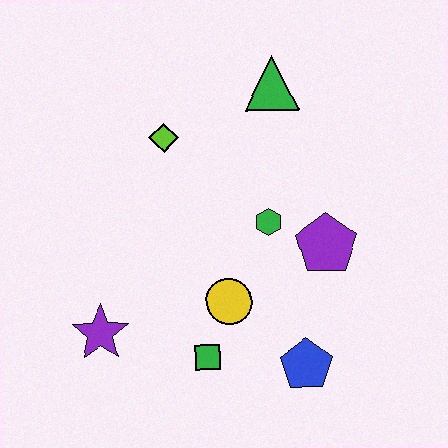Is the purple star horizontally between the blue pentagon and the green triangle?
No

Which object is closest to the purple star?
The green square is closest to the purple star.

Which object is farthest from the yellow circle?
The green triangle is farthest from the yellow circle.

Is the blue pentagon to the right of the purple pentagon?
No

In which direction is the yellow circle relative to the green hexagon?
The yellow circle is below the green hexagon.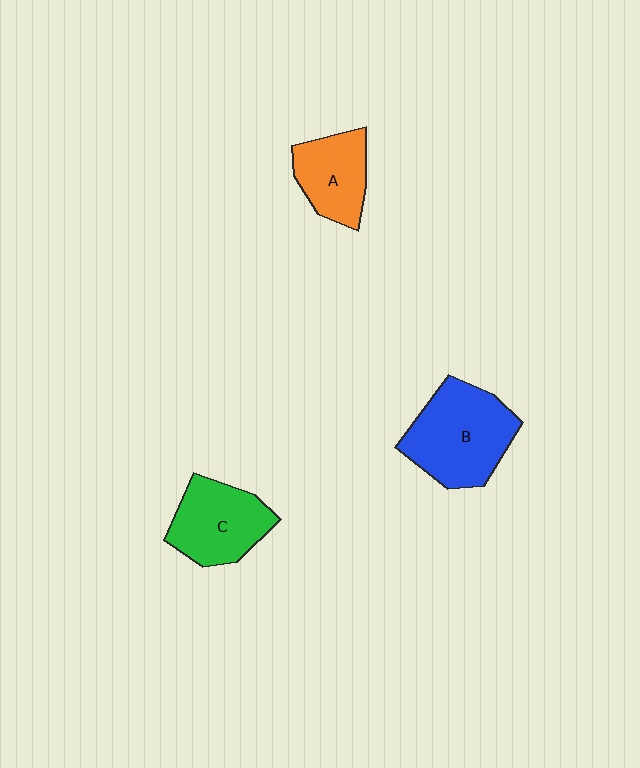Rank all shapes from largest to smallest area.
From largest to smallest: B (blue), C (green), A (orange).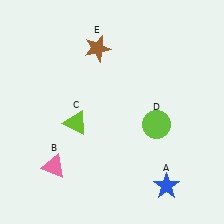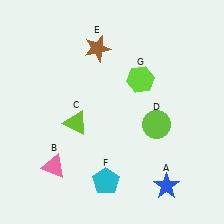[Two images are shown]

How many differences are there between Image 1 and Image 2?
There are 2 differences between the two images.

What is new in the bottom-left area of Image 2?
A cyan pentagon (F) was added in the bottom-left area of Image 2.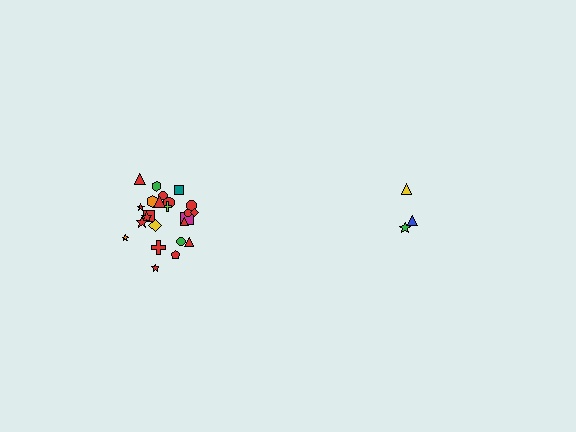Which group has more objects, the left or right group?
The left group.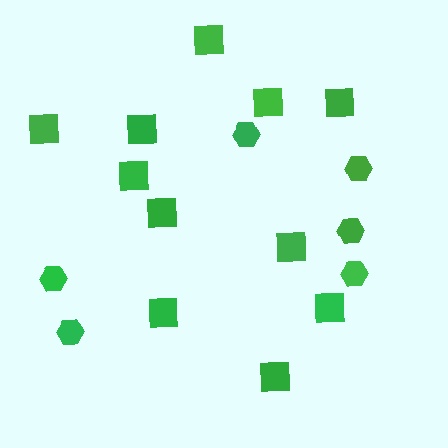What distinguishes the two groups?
There are 2 groups: one group of squares (11) and one group of hexagons (6).